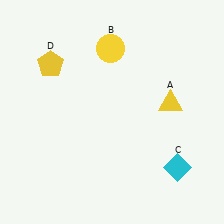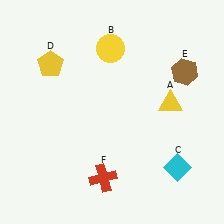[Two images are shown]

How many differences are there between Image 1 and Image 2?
There are 2 differences between the two images.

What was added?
A brown hexagon (E), a red cross (F) were added in Image 2.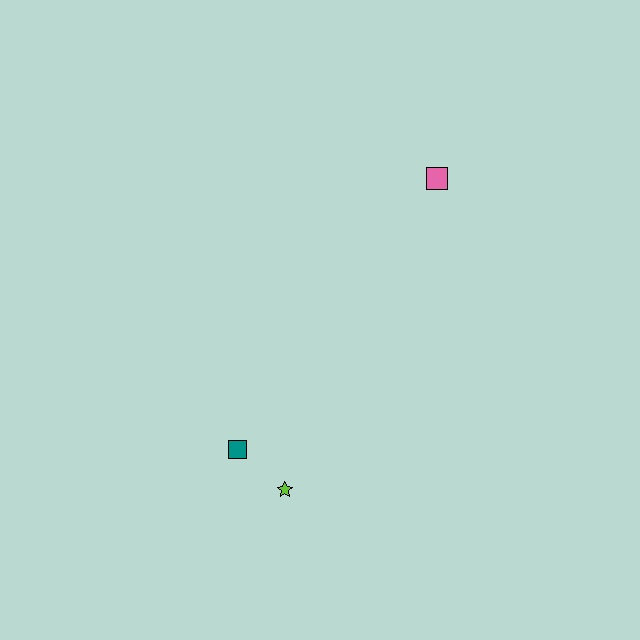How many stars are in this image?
There is 1 star.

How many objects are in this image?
There are 3 objects.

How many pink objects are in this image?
There is 1 pink object.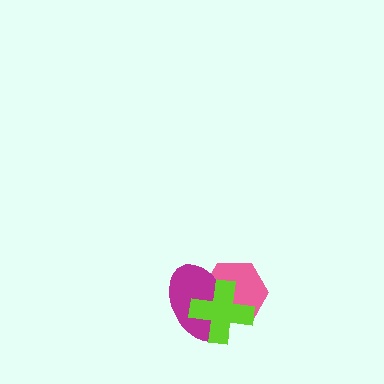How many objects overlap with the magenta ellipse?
2 objects overlap with the magenta ellipse.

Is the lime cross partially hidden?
No, no other shape covers it.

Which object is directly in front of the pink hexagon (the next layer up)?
The magenta ellipse is directly in front of the pink hexagon.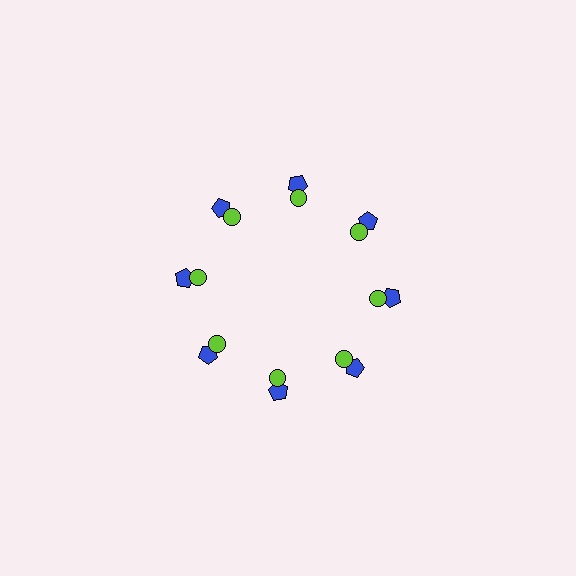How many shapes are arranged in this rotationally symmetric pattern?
There are 16 shapes, arranged in 8 groups of 2.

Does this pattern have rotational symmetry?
Yes, this pattern has 8-fold rotational symmetry. It looks the same after rotating 45 degrees around the center.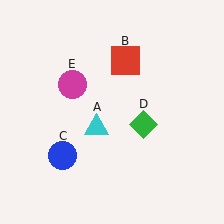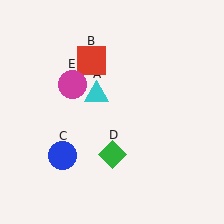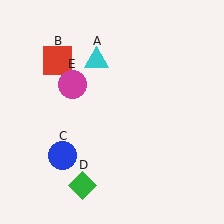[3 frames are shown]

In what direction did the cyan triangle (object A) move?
The cyan triangle (object A) moved up.